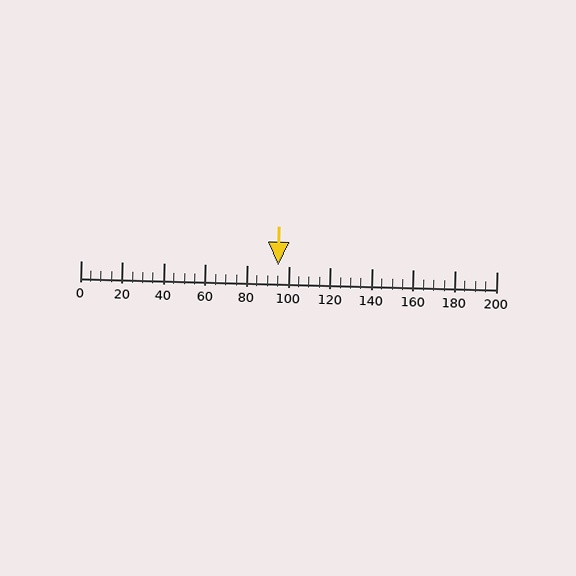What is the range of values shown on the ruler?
The ruler shows values from 0 to 200.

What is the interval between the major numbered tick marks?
The major tick marks are spaced 20 units apart.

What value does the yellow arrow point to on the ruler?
The yellow arrow points to approximately 95.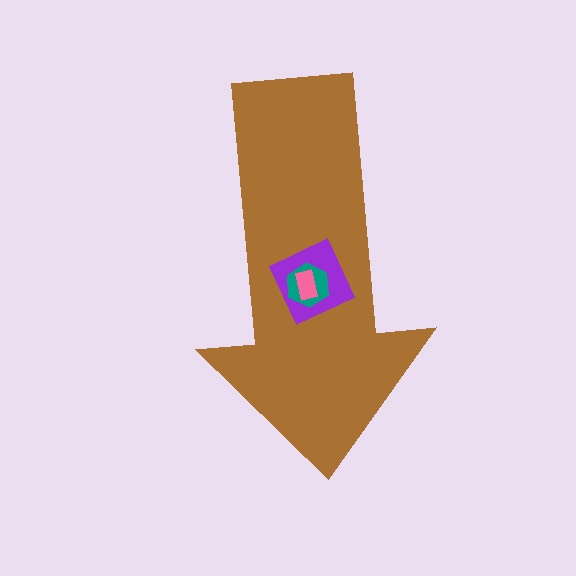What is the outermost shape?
The brown arrow.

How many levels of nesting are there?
4.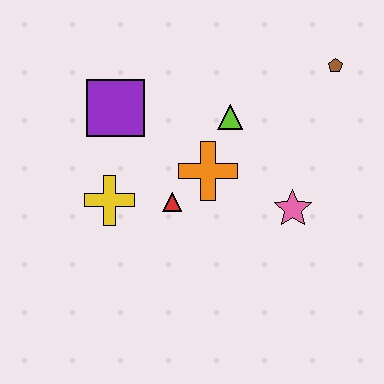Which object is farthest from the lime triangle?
The yellow cross is farthest from the lime triangle.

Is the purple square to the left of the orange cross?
Yes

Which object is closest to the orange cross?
The red triangle is closest to the orange cross.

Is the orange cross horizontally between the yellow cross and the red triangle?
No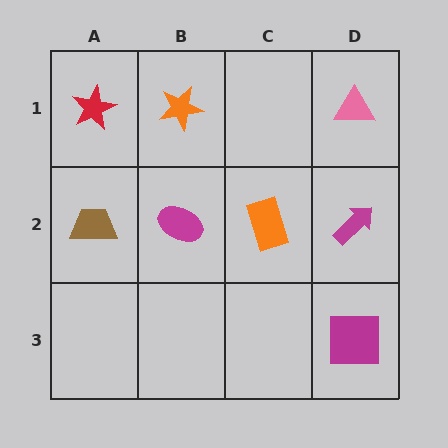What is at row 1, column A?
A red star.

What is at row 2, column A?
A brown trapezoid.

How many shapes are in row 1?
3 shapes.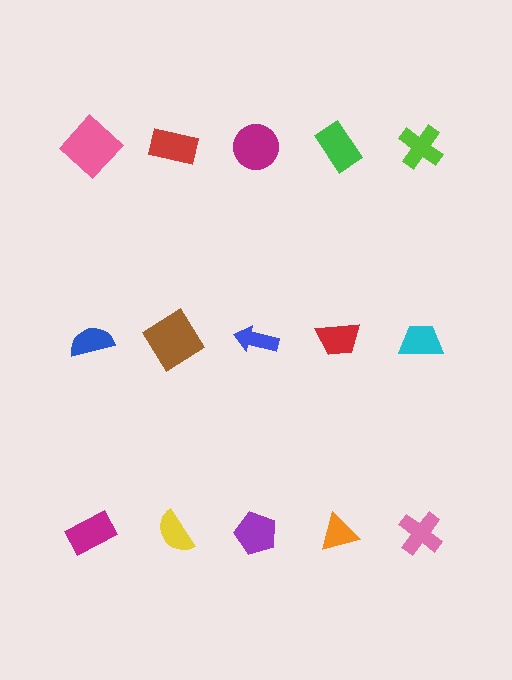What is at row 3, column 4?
An orange triangle.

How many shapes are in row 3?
5 shapes.